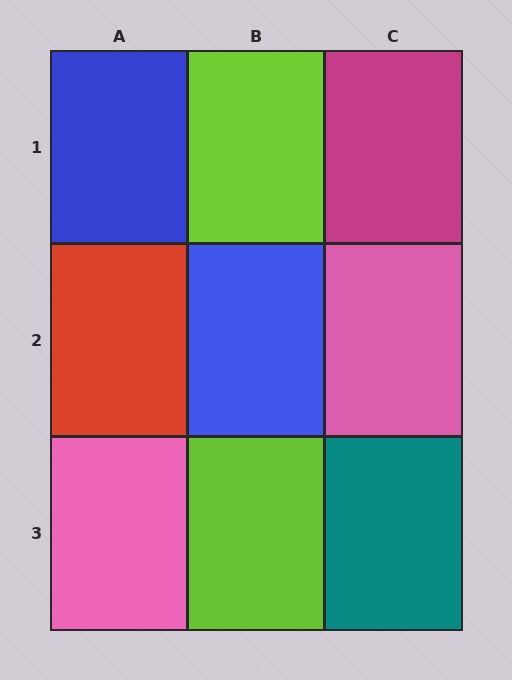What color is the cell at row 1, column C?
Magenta.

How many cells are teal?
1 cell is teal.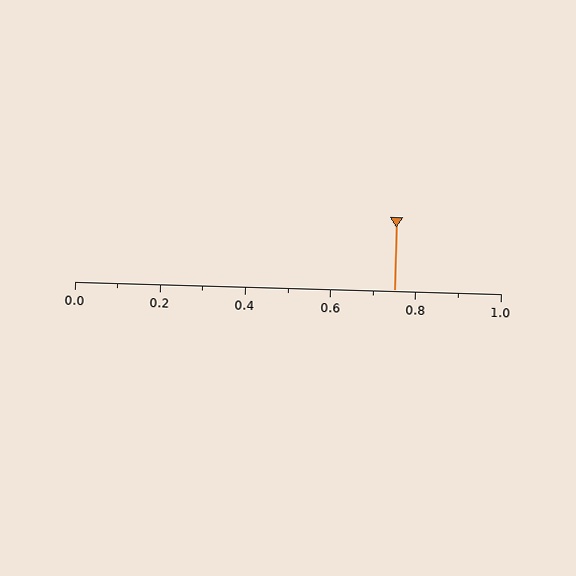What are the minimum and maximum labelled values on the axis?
The axis runs from 0.0 to 1.0.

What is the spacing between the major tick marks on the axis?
The major ticks are spaced 0.2 apart.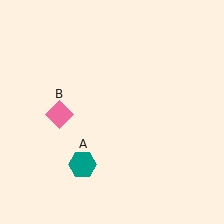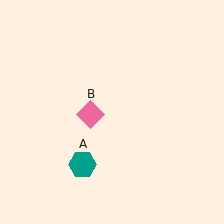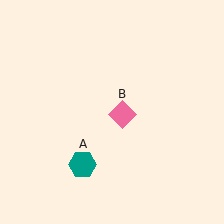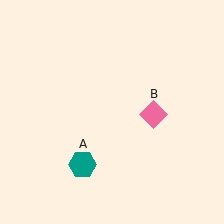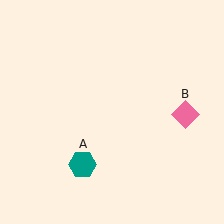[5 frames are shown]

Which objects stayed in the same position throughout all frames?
Teal hexagon (object A) remained stationary.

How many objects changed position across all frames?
1 object changed position: pink diamond (object B).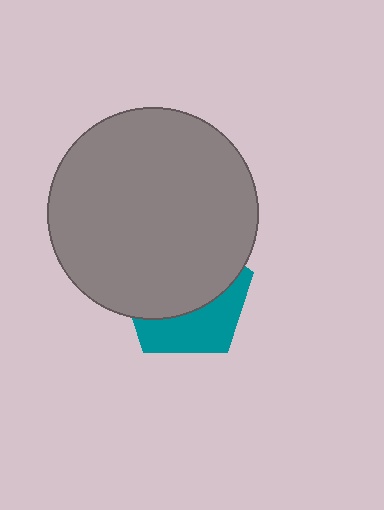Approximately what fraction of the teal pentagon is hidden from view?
Roughly 62% of the teal pentagon is hidden behind the gray circle.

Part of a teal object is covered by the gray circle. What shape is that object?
It is a pentagon.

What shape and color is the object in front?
The object in front is a gray circle.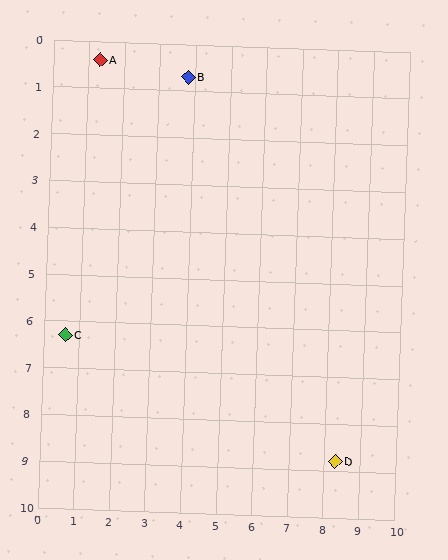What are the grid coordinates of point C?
Point C is at approximately (0.6, 6.3).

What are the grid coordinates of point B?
Point B is at approximately (3.8, 0.7).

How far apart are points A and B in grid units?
Points A and B are about 2.5 grid units apart.